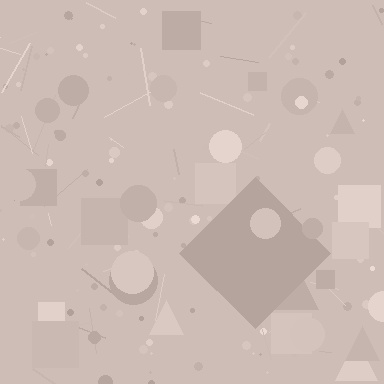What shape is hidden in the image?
A diamond is hidden in the image.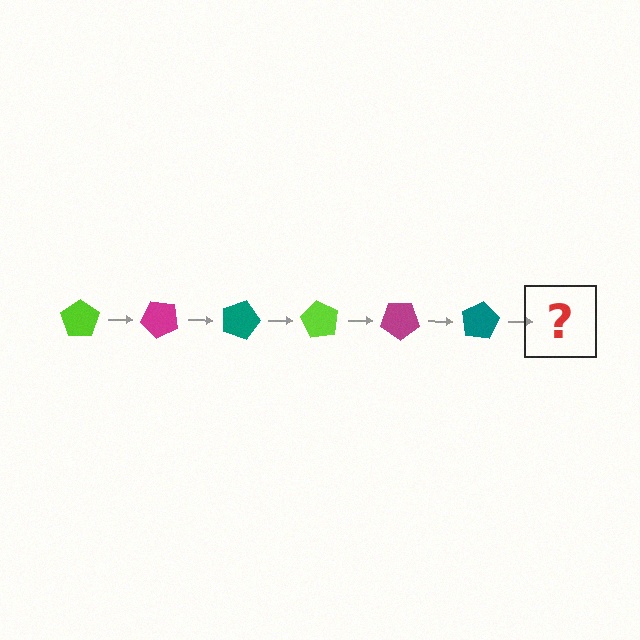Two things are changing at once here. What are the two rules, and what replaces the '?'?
The two rules are that it rotates 45 degrees each step and the color cycles through lime, magenta, and teal. The '?' should be a lime pentagon, rotated 270 degrees from the start.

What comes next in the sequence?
The next element should be a lime pentagon, rotated 270 degrees from the start.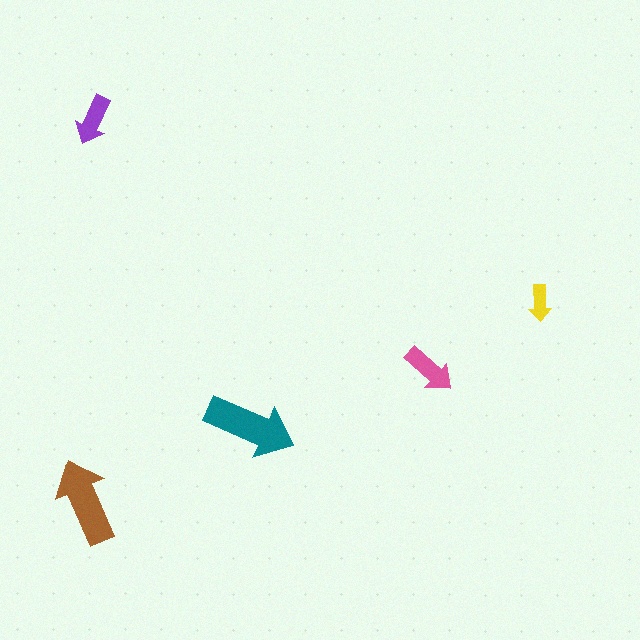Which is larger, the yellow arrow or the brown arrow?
The brown one.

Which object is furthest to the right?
The yellow arrow is rightmost.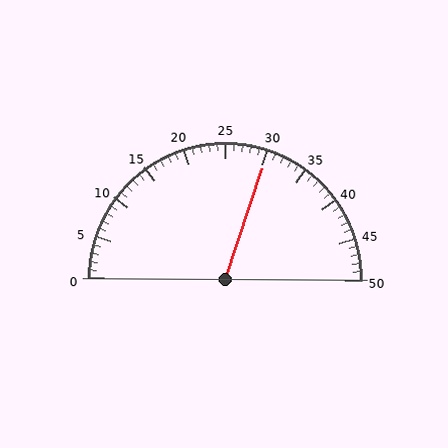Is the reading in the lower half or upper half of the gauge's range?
The reading is in the upper half of the range (0 to 50).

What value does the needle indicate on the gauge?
The needle indicates approximately 30.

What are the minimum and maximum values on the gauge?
The gauge ranges from 0 to 50.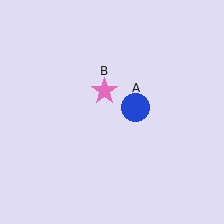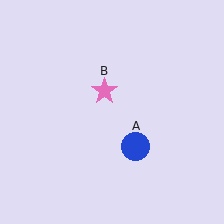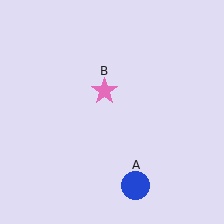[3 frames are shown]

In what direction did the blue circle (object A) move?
The blue circle (object A) moved down.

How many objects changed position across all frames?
1 object changed position: blue circle (object A).